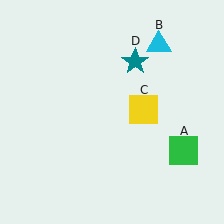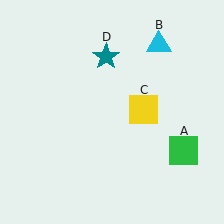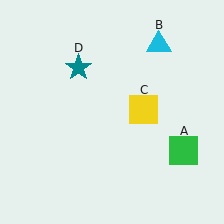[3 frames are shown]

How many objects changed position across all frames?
1 object changed position: teal star (object D).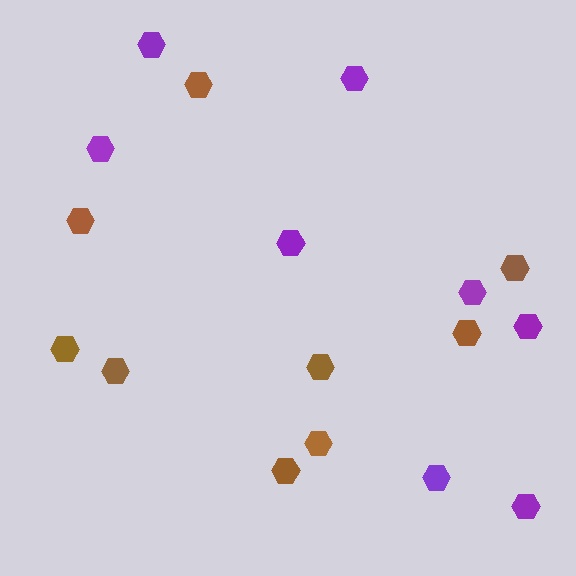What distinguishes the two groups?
There are 2 groups: one group of purple hexagons (8) and one group of brown hexagons (9).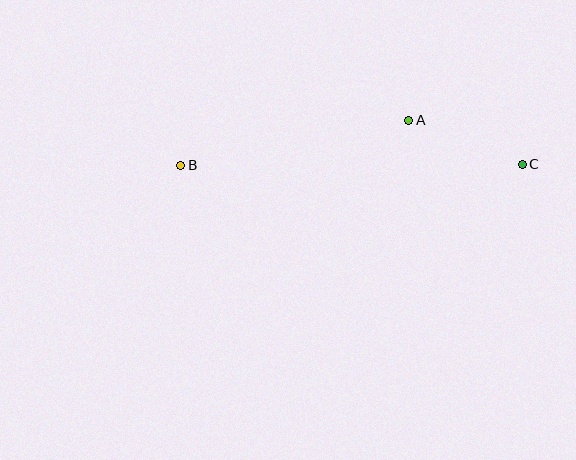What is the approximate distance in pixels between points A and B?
The distance between A and B is approximately 232 pixels.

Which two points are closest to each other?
Points A and C are closest to each other.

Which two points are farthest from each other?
Points B and C are farthest from each other.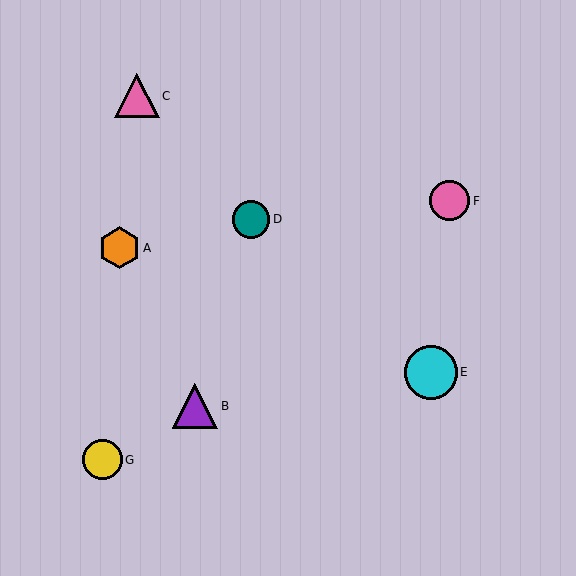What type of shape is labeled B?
Shape B is a purple triangle.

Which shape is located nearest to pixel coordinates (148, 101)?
The pink triangle (labeled C) at (137, 96) is nearest to that location.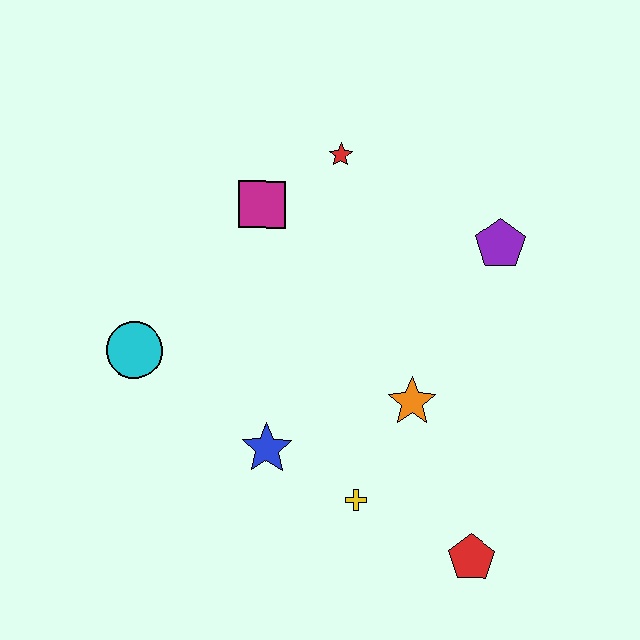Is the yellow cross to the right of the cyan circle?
Yes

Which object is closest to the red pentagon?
The yellow cross is closest to the red pentagon.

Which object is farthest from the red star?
The red pentagon is farthest from the red star.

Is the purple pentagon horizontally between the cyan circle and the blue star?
No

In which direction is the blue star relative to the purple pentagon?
The blue star is to the left of the purple pentagon.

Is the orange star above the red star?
No